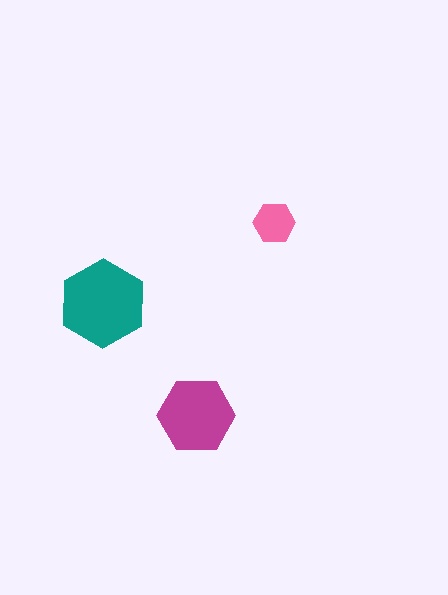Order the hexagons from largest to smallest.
the teal one, the magenta one, the pink one.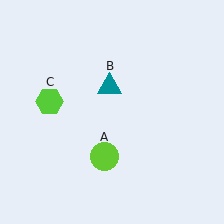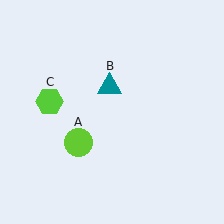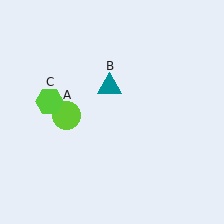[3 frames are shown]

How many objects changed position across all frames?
1 object changed position: lime circle (object A).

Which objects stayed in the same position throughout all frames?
Teal triangle (object B) and lime hexagon (object C) remained stationary.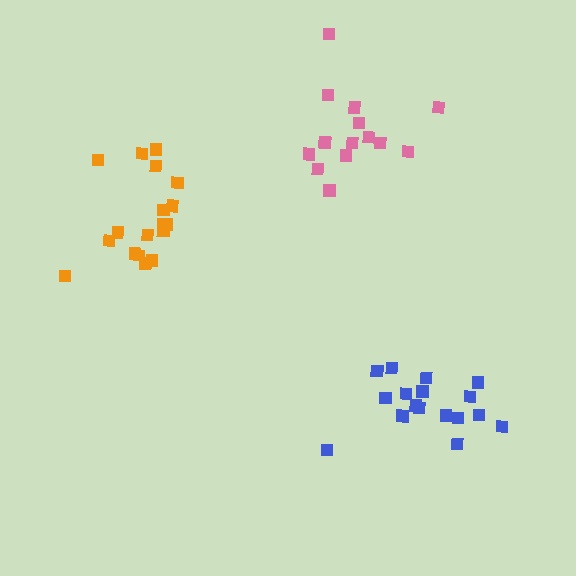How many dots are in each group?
Group 1: 18 dots, Group 2: 17 dots, Group 3: 15 dots (50 total).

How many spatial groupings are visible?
There are 3 spatial groupings.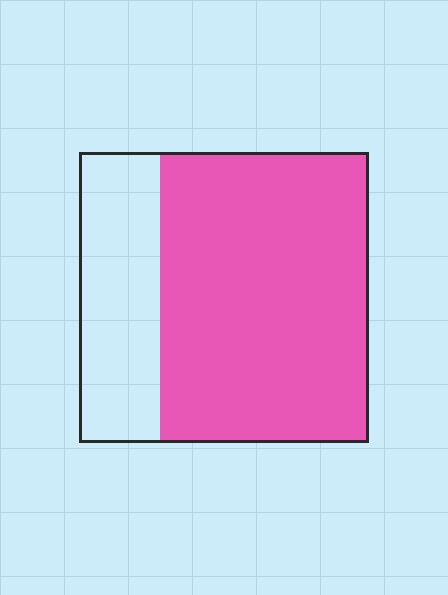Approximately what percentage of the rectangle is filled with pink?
Approximately 70%.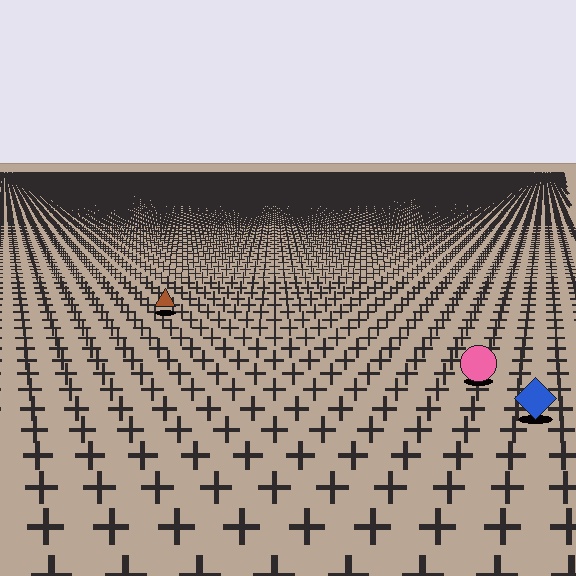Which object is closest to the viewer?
The blue diamond is closest. The texture marks near it are larger and more spread out.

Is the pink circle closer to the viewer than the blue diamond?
No. The blue diamond is closer — you can tell from the texture gradient: the ground texture is coarser near it.